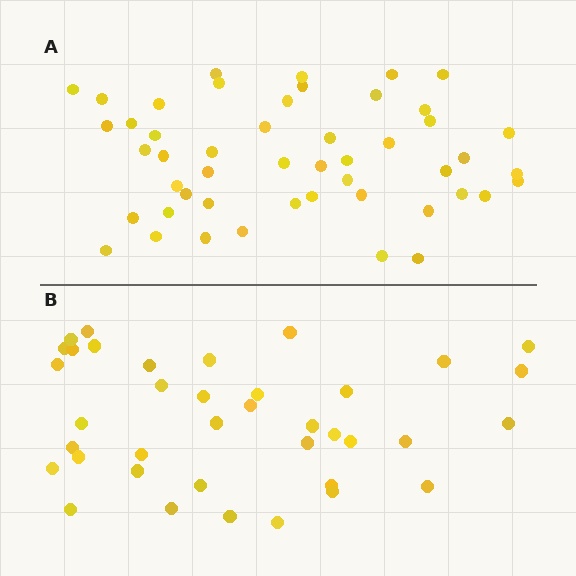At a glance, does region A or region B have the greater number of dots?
Region A (the top region) has more dots.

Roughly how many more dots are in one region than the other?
Region A has roughly 12 or so more dots than region B.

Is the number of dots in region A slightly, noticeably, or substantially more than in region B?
Region A has noticeably more, but not dramatically so. The ratio is roughly 1.3 to 1.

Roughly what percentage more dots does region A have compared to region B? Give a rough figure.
About 30% more.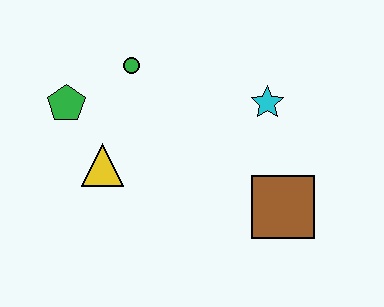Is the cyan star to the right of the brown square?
No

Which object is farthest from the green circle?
The brown square is farthest from the green circle.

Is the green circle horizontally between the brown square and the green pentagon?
Yes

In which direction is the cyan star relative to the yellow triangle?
The cyan star is to the right of the yellow triangle.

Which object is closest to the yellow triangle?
The green pentagon is closest to the yellow triangle.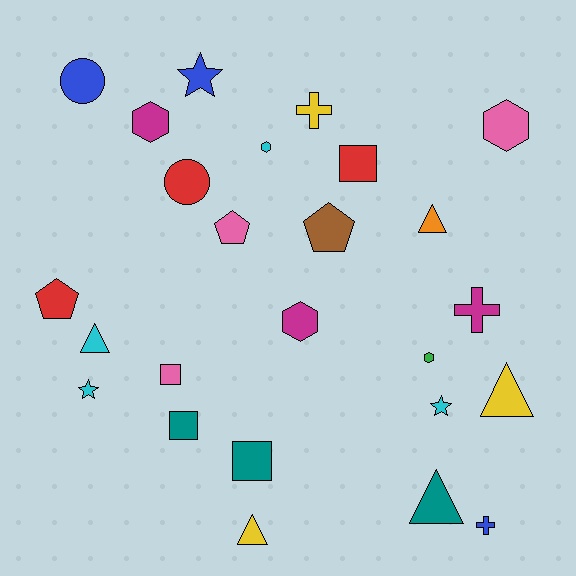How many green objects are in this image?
There is 1 green object.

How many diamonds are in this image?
There are no diamonds.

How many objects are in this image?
There are 25 objects.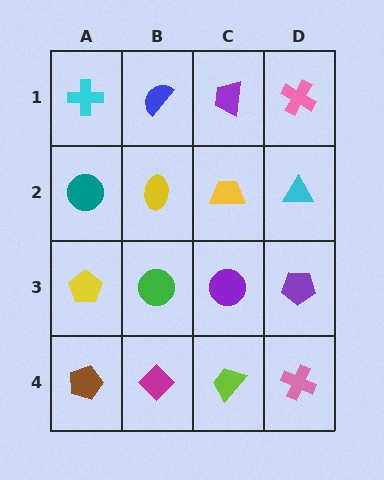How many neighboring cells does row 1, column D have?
2.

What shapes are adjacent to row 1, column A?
A teal circle (row 2, column A), a blue semicircle (row 1, column B).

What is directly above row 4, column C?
A purple circle.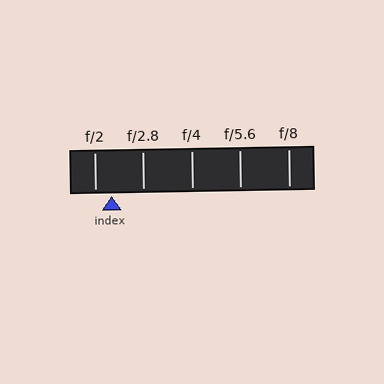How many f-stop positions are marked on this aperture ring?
There are 5 f-stop positions marked.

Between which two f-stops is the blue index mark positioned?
The index mark is between f/2 and f/2.8.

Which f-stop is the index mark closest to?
The index mark is closest to f/2.